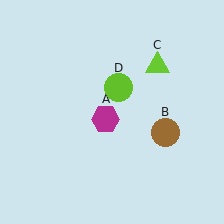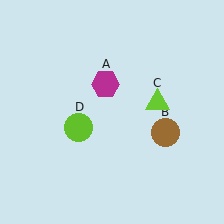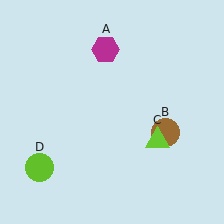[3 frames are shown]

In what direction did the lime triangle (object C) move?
The lime triangle (object C) moved down.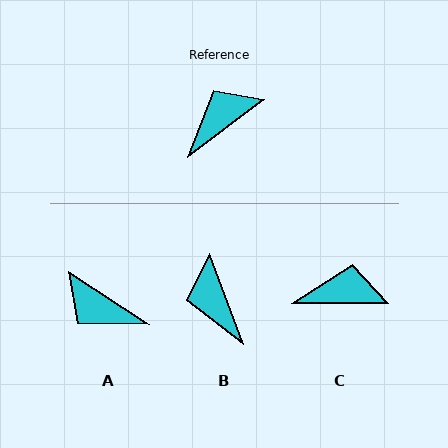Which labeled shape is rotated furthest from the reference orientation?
A, about 111 degrees away.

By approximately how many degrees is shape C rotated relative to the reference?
Approximately 36 degrees clockwise.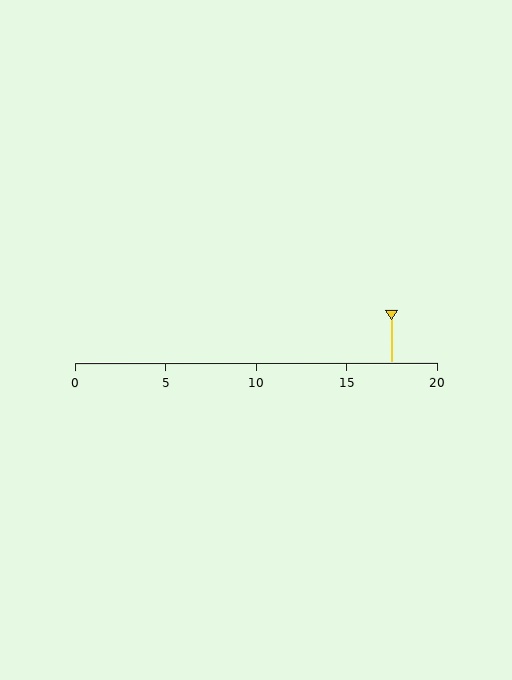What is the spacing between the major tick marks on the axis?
The major ticks are spaced 5 apart.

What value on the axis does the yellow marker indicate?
The marker indicates approximately 17.5.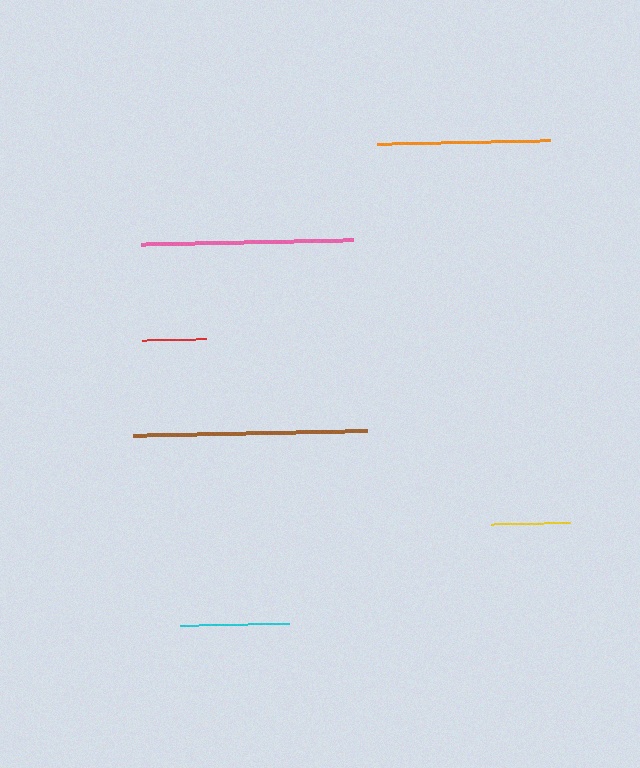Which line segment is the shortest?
The red line is the shortest at approximately 64 pixels.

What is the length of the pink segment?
The pink segment is approximately 211 pixels long.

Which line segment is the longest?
The brown line is the longest at approximately 235 pixels.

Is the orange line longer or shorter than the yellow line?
The orange line is longer than the yellow line.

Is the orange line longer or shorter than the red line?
The orange line is longer than the red line.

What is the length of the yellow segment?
The yellow segment is approximately 79 pixels long.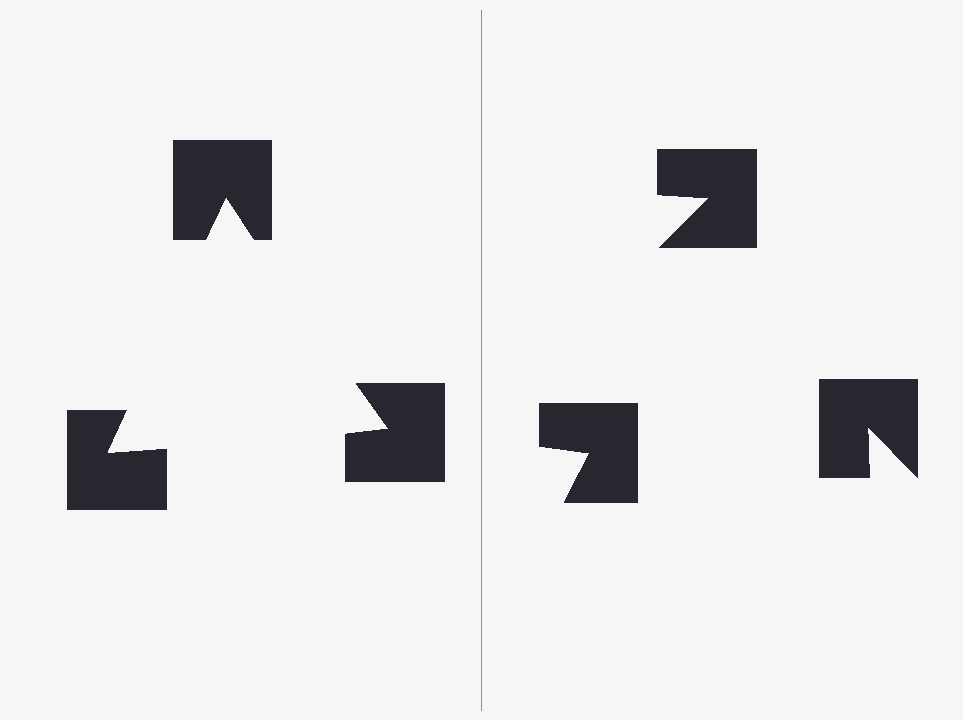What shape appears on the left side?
An illusory triangle.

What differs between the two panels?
The notched squares are positioned identically on both sides; only the wedge orientations differ. On the left they align to a triangle; on the right they are misaligned.